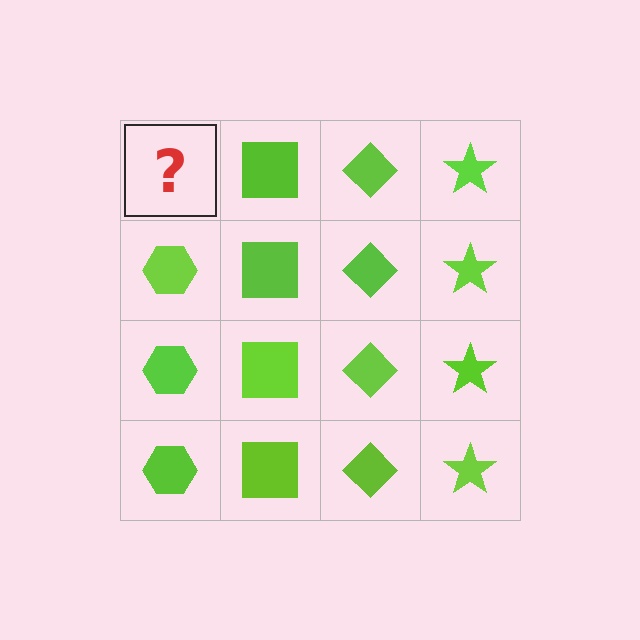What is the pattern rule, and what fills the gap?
The rule is that each column has a consistent shape. The gap should be filled with a lime hexagon.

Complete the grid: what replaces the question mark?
The question mark should be replaced with a lime hexagon.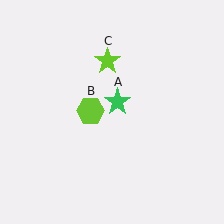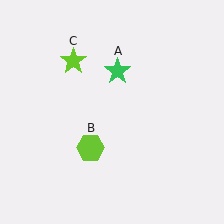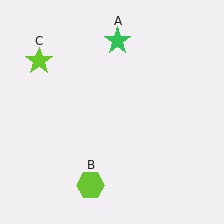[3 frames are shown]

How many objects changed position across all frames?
3 objects changed position: green star (object A), lime hexagon (object B), lime star (object C).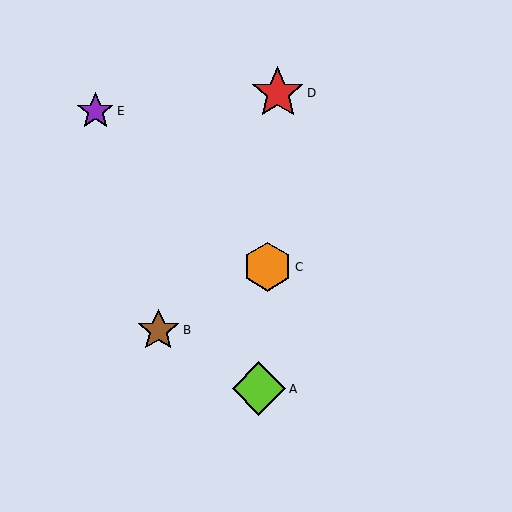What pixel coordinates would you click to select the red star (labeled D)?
Click at (278, 93) to select the red star D.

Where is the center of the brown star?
The center of the brown star is at (158, 330).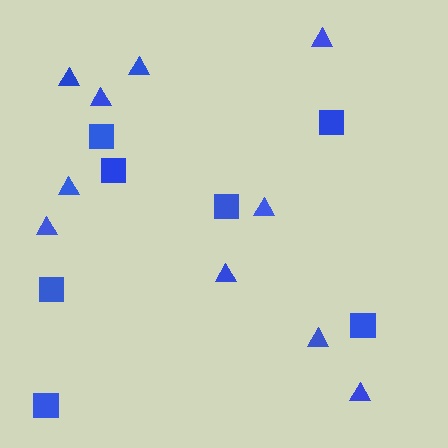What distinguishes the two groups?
There are 2 groups: one group of squares (7) and one group of triangles (10).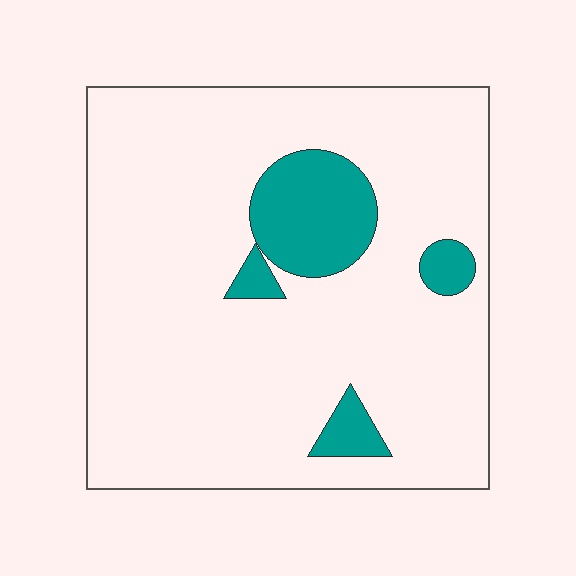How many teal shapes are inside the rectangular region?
4.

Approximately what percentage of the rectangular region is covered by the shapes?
Approximately 15%.